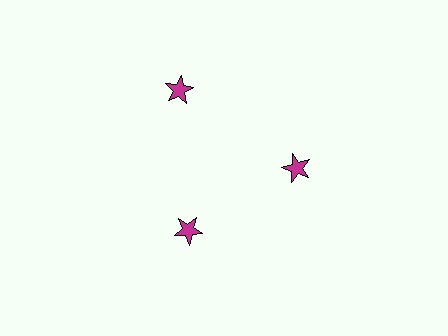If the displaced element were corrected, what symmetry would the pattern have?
It would have 3-fold rotational symmetry — the pattern would map onto itself every 120 degrees.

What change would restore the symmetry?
The symmetry would be restored by moving it inward, back onto the ring so that all 3 stars sit at equal angles and equal distance from the center.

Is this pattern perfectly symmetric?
No. The 3 magenta stars are arranged in a ring, but one element near the 11 o'clock position is pushed outward from the center, breaking the 3-fold rotational symmetry.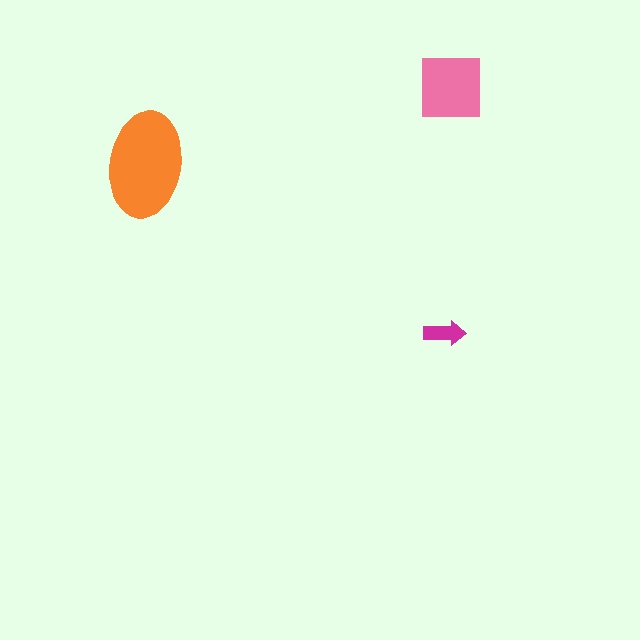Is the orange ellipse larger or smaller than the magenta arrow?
Larger.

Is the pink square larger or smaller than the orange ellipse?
Smaller.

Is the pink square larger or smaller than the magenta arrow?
Larger.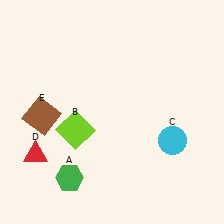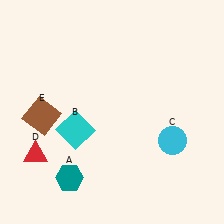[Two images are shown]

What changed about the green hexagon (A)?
In Image 1, A is green. In Image 2, it changed to teal.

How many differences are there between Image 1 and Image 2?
There are 2 differences between the two images.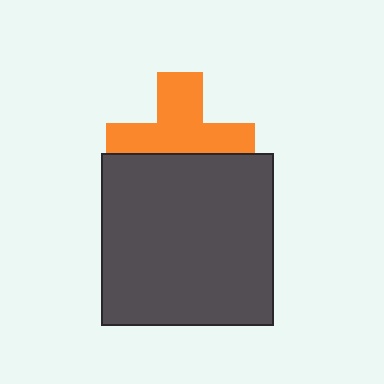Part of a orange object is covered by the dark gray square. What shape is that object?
It is a cross.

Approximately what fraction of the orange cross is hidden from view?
Roughly 41% of the orange cross is hidden behind the dark gray square.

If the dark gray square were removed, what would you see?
You would see the complete orange cross.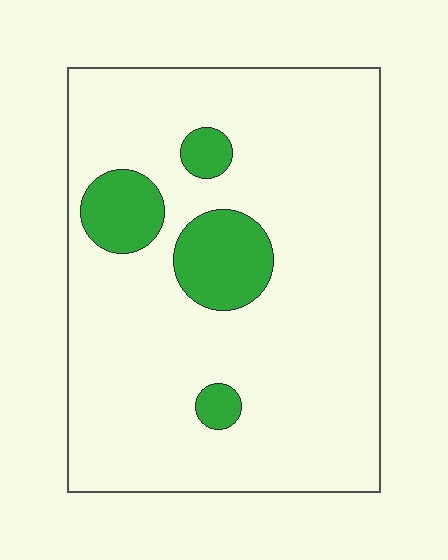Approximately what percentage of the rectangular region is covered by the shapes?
Approximately 15%.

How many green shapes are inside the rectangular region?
4.